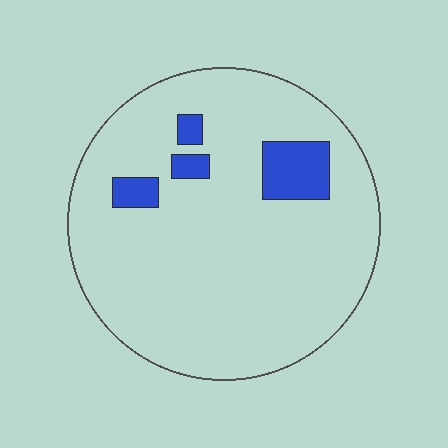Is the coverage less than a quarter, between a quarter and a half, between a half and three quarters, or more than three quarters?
Less than a quarter.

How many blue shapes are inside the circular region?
4.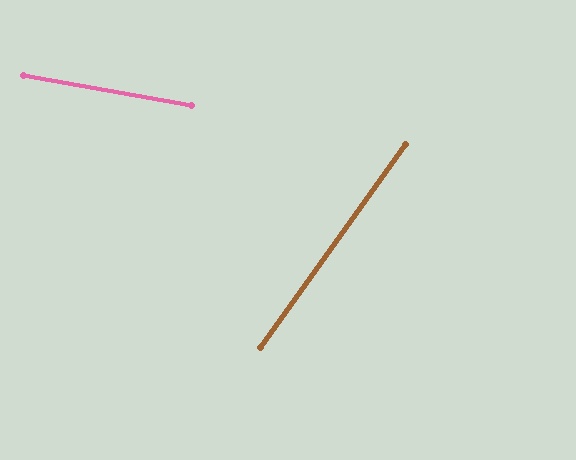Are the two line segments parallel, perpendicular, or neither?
Neither parallel nor perpendicular — they differ by about 64°.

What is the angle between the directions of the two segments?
Approximately 64 degrees.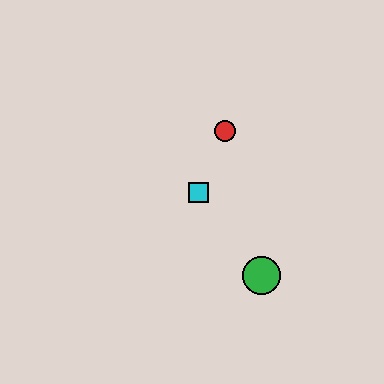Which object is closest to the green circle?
The cyan square is closest to the green circle.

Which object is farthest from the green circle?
The red circle is farthest from the green circle.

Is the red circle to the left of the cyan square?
No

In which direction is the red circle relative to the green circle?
The red circle is above the green circle.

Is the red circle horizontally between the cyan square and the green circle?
Yes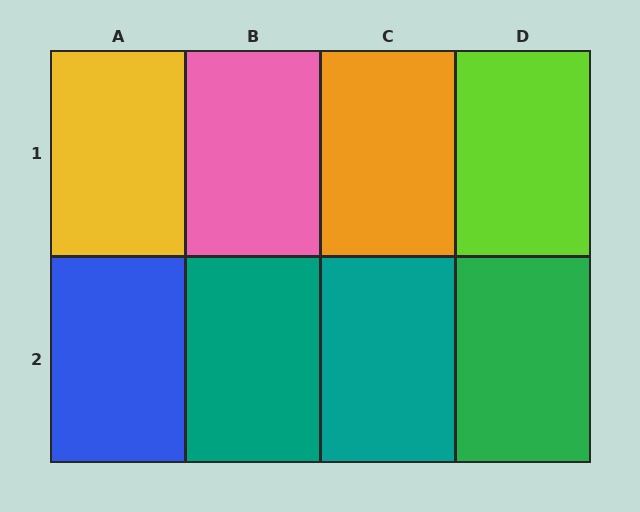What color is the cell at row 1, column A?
Yellow.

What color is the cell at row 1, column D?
Lime.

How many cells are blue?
1 cell is blue.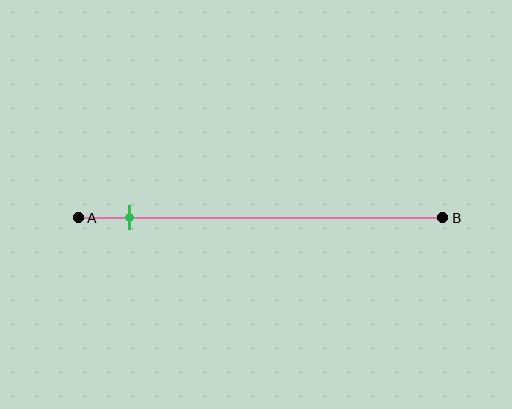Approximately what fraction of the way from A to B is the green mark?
The green mark is approximately 15% of the way from A to B.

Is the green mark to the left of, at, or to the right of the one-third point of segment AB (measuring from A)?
The green mark is to the left of the one-third point of segment AB.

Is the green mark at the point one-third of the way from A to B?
No, the mark is at about 15% from A, not at the 33% one-third point.